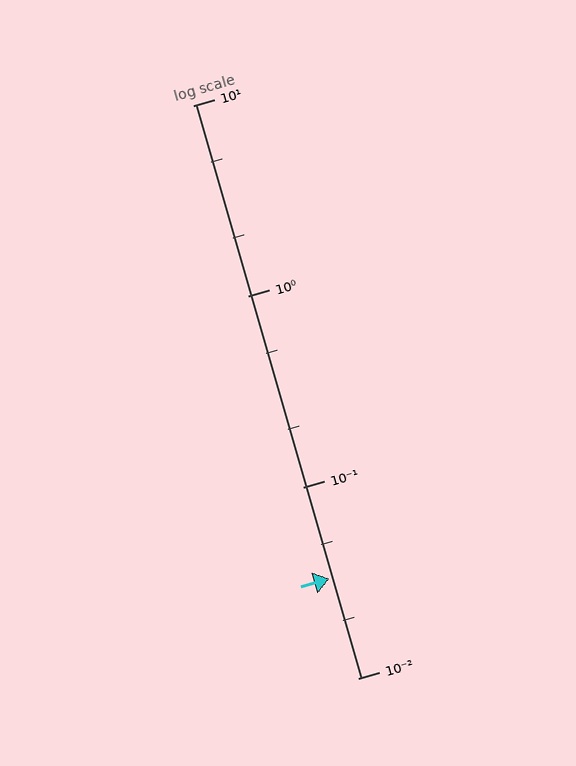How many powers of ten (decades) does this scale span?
The scale spans 3 decades, from 0.01 to 10.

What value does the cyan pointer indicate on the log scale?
The pointer indicates approximately 0.033.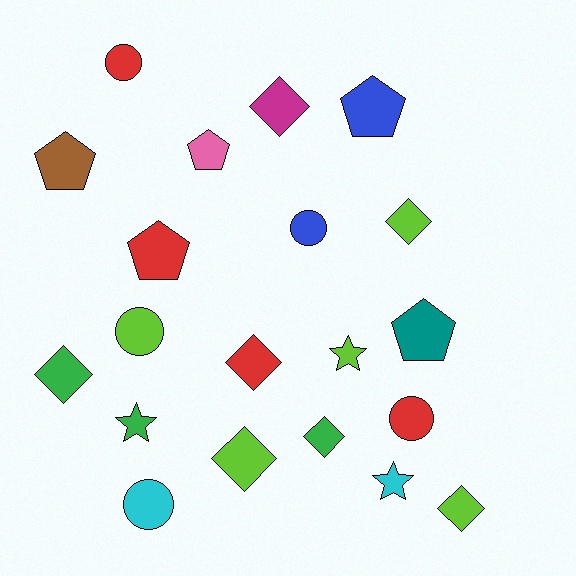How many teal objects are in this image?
There is 1 teal object.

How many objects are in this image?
There are 20 objects.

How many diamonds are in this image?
There are 7 diamonds.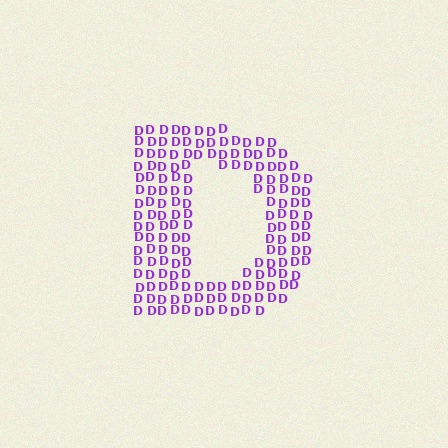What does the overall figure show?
The overall figure shows the letter D.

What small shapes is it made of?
It is made of small letter D's.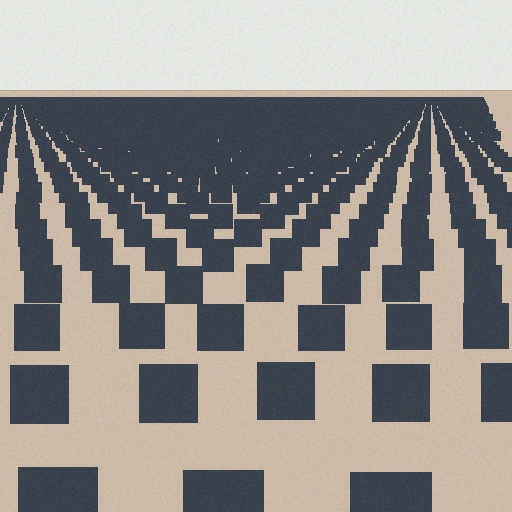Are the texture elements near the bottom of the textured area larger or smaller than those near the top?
Larger. Near the bottom, elements are closer to the viewer and appear at a bigger on-screen size.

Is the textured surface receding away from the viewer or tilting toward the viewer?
The surface is receding away from the viewer. Texture elements get smaller and denser toward the top.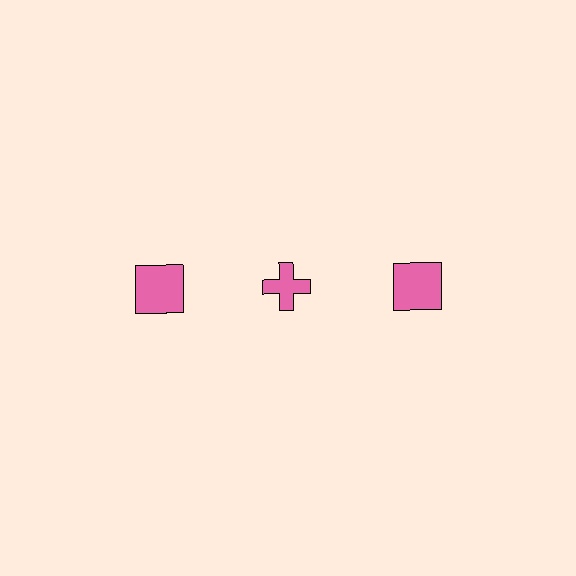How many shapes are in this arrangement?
There are 3 shapes arranged in a grid pattern.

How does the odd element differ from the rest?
It has a different shape: cross instead of square.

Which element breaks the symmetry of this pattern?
The pink cross in the top row, second from left column breaks the symmetry. All other shapes are pink squares.